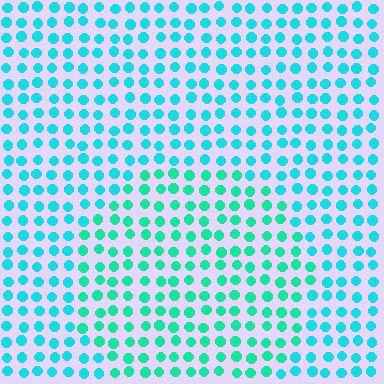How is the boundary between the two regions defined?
The boundary is defined purely by a slight shift in hue (about 23 degrees). Spacing, size, and orientation are identical on both sides.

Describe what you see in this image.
The image is filled with small cyan elements in a uniform arrangement. A circle-shaped region is visible where the elements are tinted to a slightly different hue, forming a subtle color boundary.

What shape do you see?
I see a circle.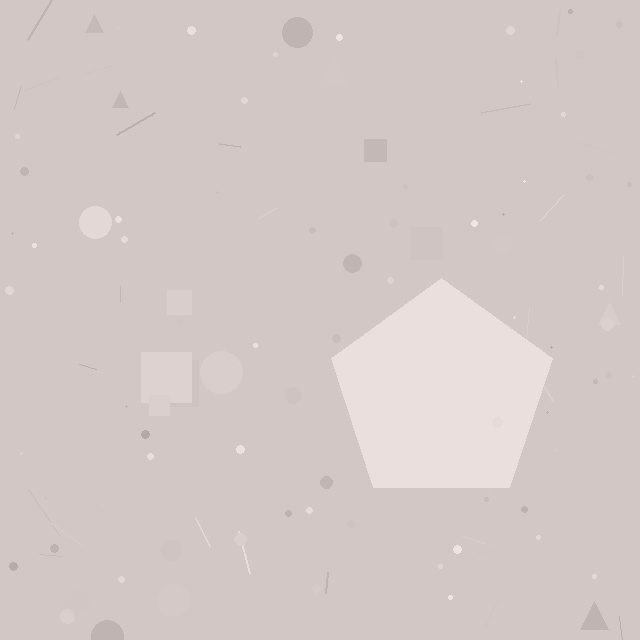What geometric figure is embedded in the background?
A pentagon is embedded in the background.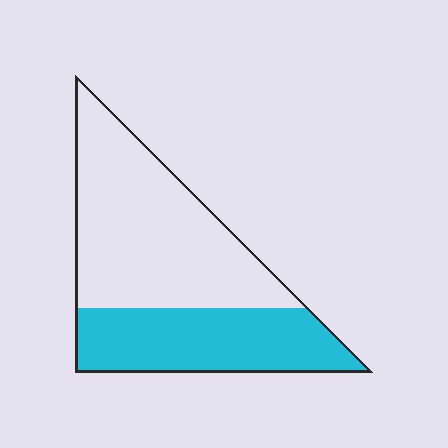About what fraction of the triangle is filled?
About two fifths (2/5).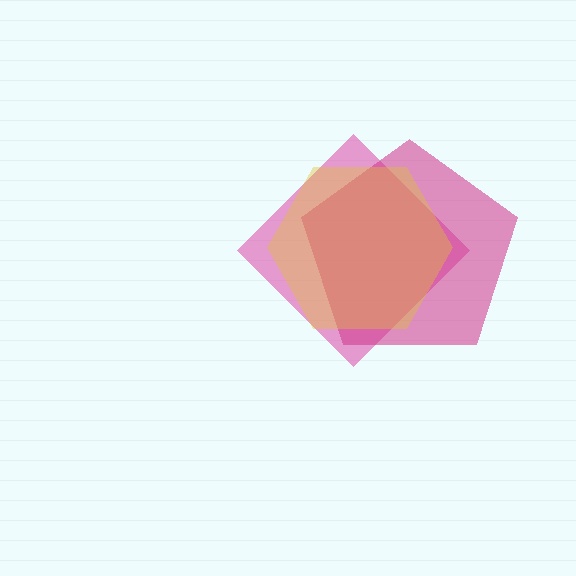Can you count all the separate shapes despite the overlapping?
Yes, there are 3 separate shapes.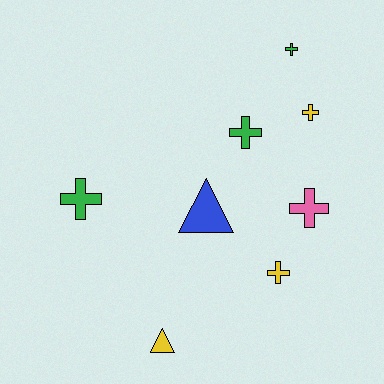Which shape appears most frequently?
Cross, with 6 objects.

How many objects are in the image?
There are 8 objects.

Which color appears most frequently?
Green, with 3 objects.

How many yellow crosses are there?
There are 2 yellow crosses.